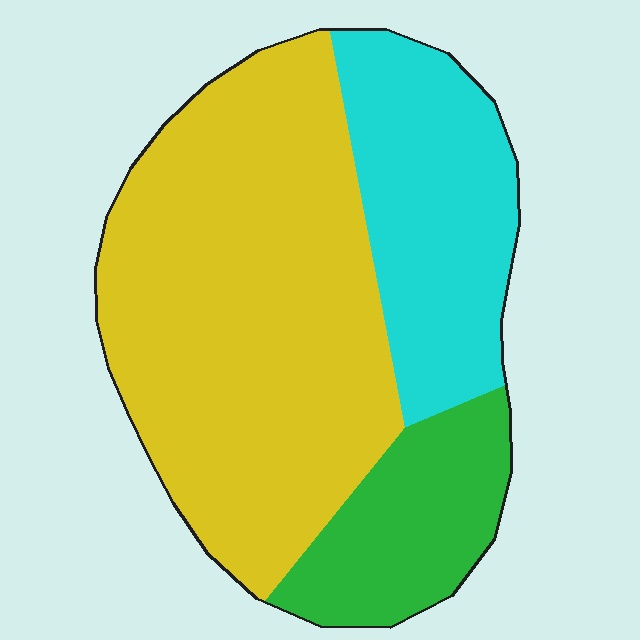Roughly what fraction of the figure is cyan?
Cyan covers 25% of the figure.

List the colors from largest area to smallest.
From largest to smallest: yellow, cyan, green.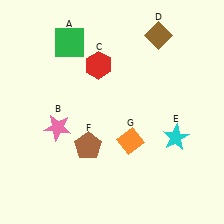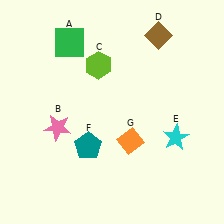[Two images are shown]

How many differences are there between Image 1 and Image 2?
There are 2 differences between the two images.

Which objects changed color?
C changed from red to lime. F changed from brown to teal.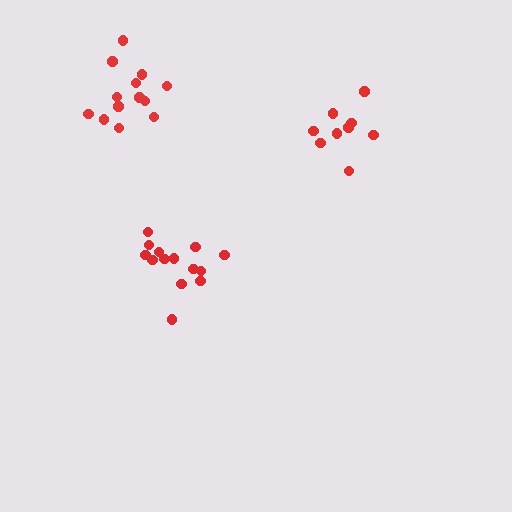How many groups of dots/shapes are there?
There are 3 groups.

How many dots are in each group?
Group 1: 14 dots, Group 2: 9 dots, Group 3: 13 dots (36 total).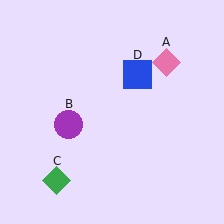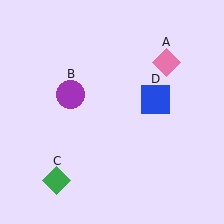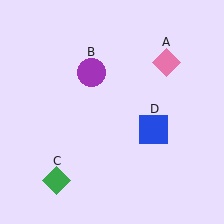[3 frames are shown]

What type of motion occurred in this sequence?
The purple circle (object B), blue square (object D) rotated clockwise around the center of the scene.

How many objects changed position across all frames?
2 objects changed position: purple circle (object B), blue square (object D).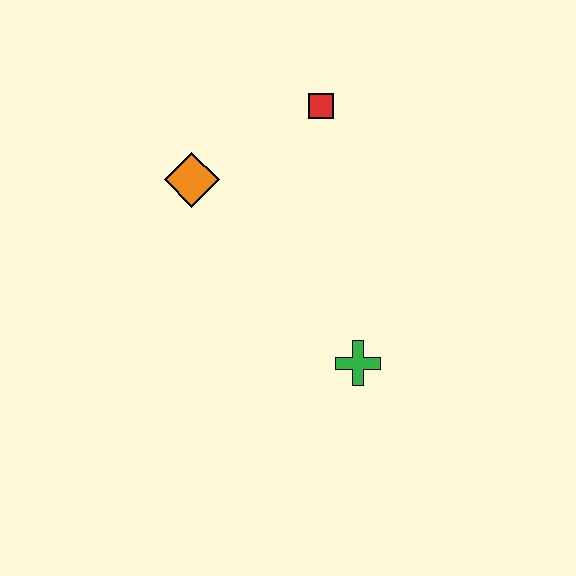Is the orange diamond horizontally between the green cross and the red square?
No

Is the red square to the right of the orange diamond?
Yes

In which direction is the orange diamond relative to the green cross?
The orange diamond is above the green cross.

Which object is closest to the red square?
The orange diamond is closest to the red square.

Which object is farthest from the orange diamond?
The green cross is farthest from the orange diamond.